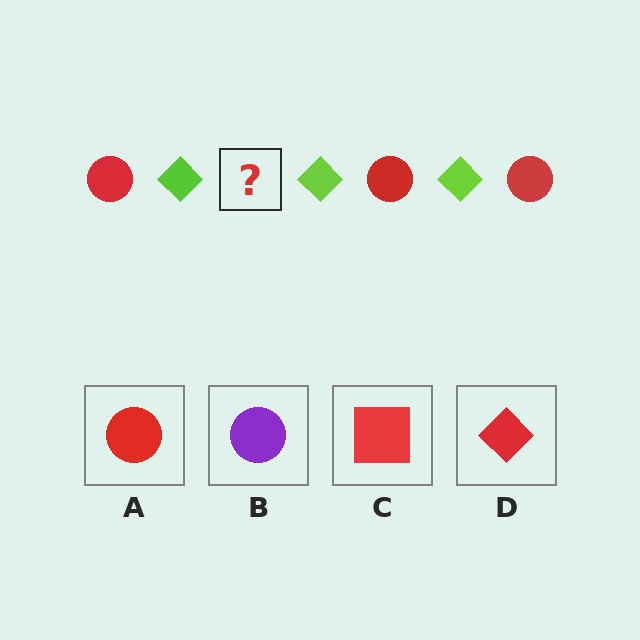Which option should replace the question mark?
Option A.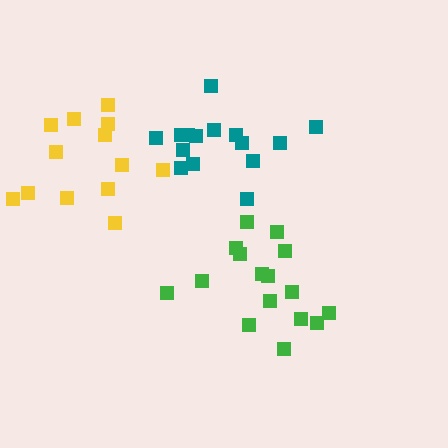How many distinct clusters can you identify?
There are 3 distinct clusters.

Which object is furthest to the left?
The yellow cluster is leftmost.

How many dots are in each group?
Group 1: 16 dots, Group 2: 13 dots, Group 3: 15 dots (44 total).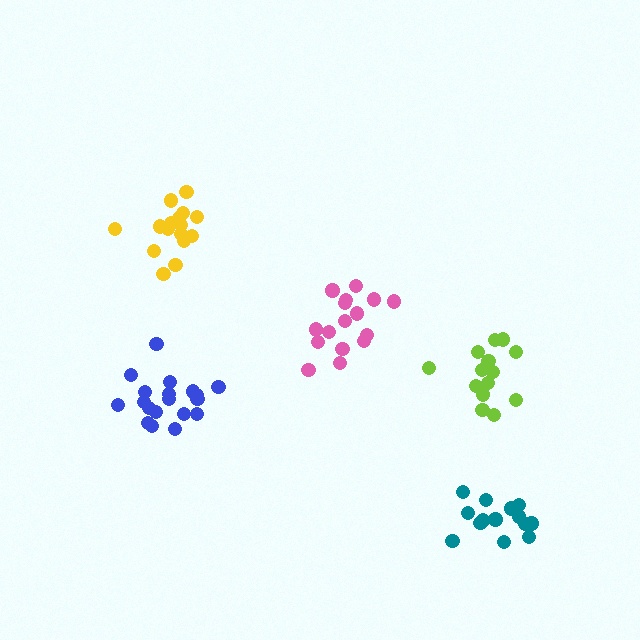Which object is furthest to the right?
The lime cluster is rightmost.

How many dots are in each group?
Group 1: 16 dots, Group 2: 19 dots, Group 3: 16 dots, Group 4: 14 dots, Group 5: 14 dots (79 total).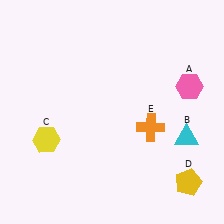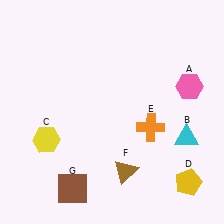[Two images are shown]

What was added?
A brown triangle (F), a brown square (G) were added in Image 2.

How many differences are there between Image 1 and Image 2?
There are 2 differences between the two images.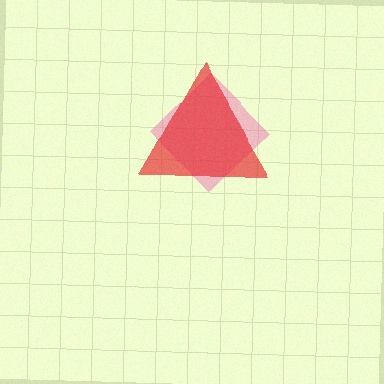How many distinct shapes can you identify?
There are 2 distinct shapes: a pink diamond, a red triangle.